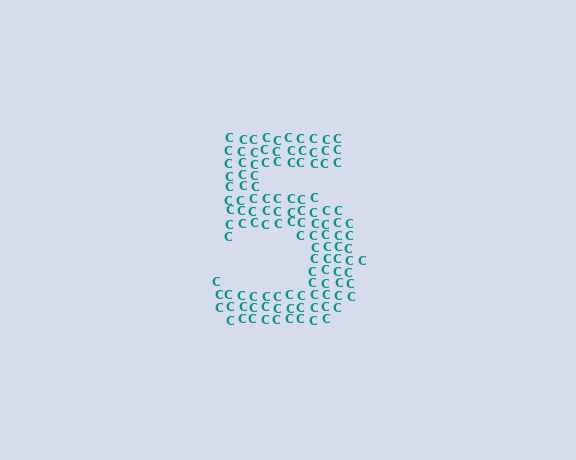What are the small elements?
The small elements are letter C's.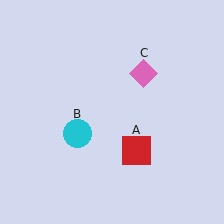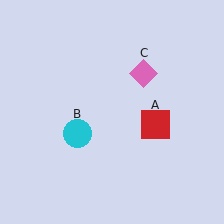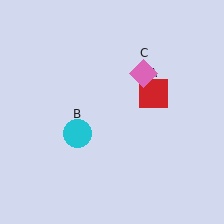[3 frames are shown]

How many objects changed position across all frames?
1 object changed position: red square (object A).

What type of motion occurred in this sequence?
The red square (object A) rotated counterclockwise around the center of the scene.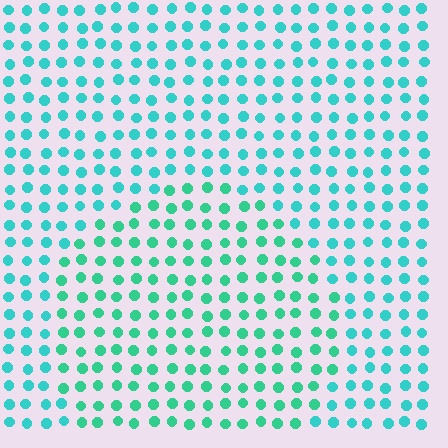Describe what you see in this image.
The image is filled with small cyan elements in a uniform arrangement. A circle-shaped region is visible where the elements are tinted to a slightly different hue, forming a subtle color boundary.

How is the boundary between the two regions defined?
The boundary is defined purely by a slight shift in hue (about 23 degrees). Spacing, size, and orientation are identical on both sides.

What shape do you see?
I see a circle.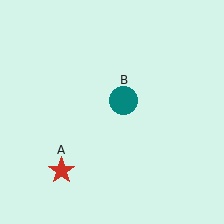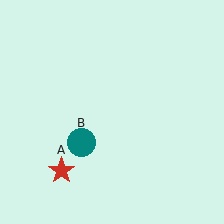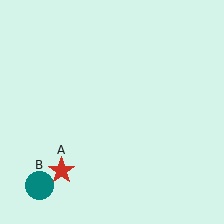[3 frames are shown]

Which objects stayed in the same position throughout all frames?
Red star (object A) remained stationary.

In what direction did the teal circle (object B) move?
The teal circle (object B) moved down and to the left.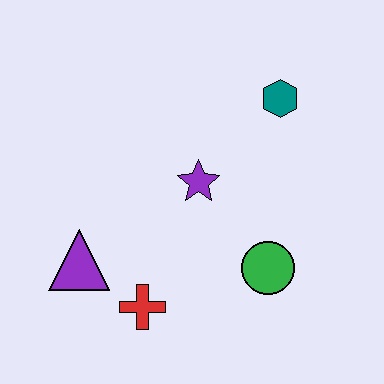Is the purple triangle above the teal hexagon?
No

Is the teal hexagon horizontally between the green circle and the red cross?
No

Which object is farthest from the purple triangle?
The teal hexagon is farthest from the purple triangle.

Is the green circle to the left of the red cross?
No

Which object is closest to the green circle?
The purple star is closest to the green circle.